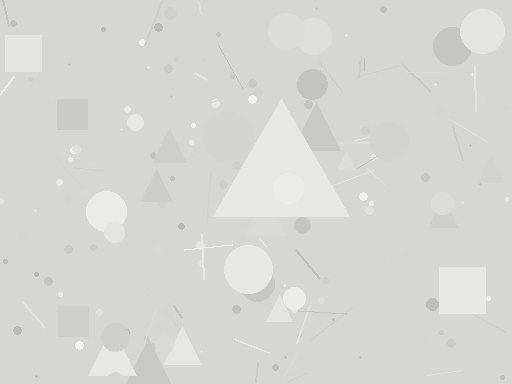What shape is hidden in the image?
A triangle is hidden in the image.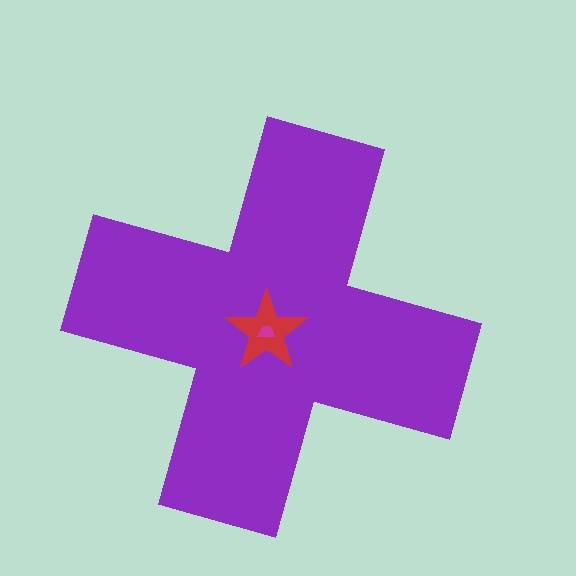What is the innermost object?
The magenta trapezoid.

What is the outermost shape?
The purple cross.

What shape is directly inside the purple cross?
The red star.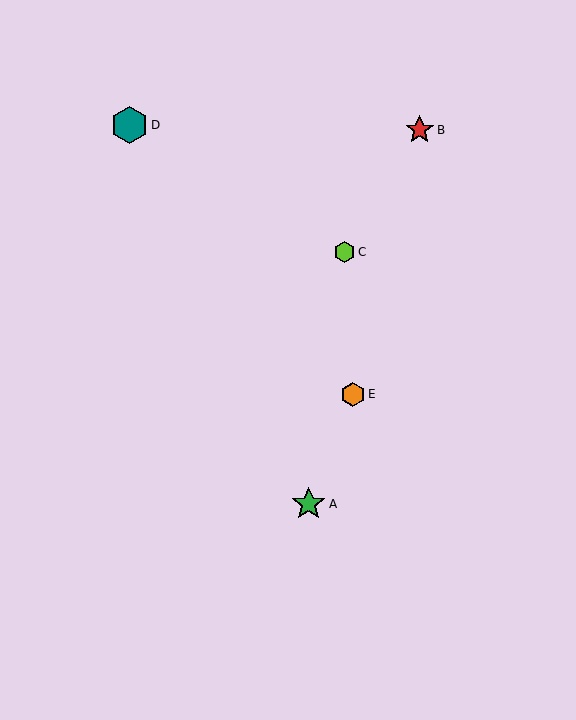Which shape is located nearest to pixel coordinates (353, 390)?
The orange hexagon (labeled E) at (353, 394) is nearest to that location.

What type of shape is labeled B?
Shape B is a red star.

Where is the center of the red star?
The center of the red star is at (420, 130).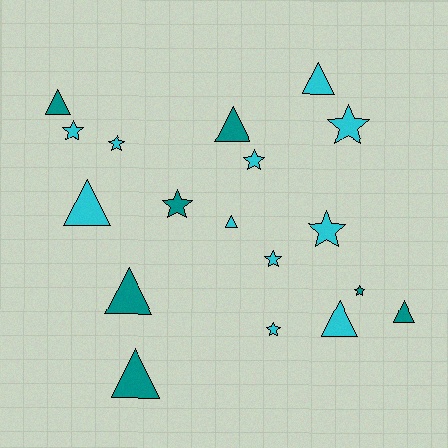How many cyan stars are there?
There are 7 cyan stars.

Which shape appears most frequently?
Star, with 9 objects.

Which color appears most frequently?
Cyan, with 11 objects.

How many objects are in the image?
There are 18 objects.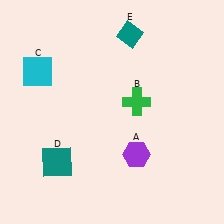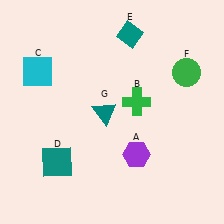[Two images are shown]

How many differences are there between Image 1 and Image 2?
There are 2 differences between the two images.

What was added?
A green circle (F), a teal triangle (G) were added in Image 2.